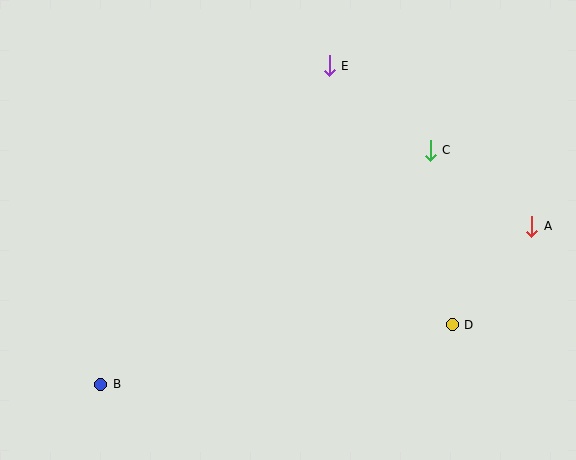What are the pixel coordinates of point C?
Point C is at (430, 150).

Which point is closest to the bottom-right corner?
Point D is closest to the bottom-right corner.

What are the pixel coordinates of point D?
Point D is at (452, 325).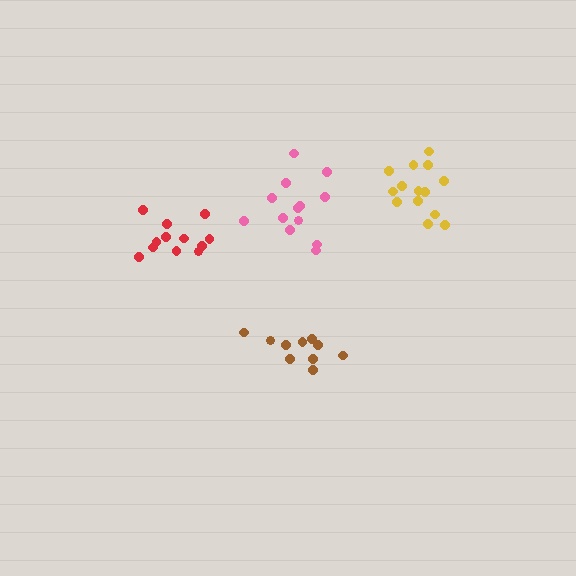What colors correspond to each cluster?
The clusters are colored: red, yellow, brown, pink.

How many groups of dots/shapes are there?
There are 4 groups.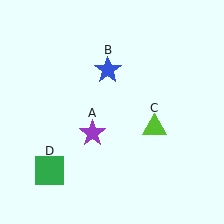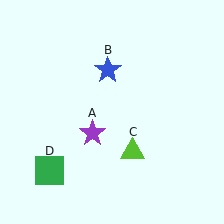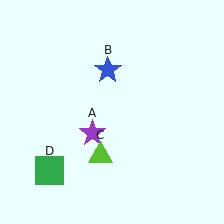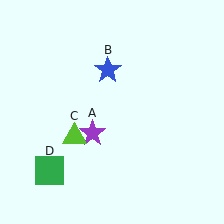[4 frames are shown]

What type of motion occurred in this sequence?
The lime triangle (object C) rotated clockwise around the center of the scene.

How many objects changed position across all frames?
1 object changed position: lime triangle (object C).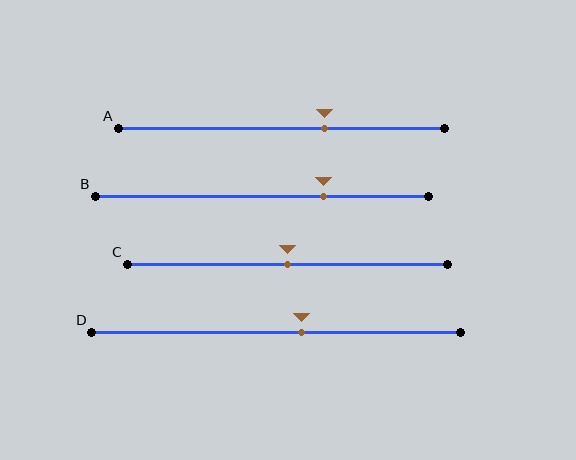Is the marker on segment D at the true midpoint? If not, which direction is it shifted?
No, the marker on segment D is shifted to the right by about 7% of the segment length.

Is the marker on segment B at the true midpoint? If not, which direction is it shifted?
No, the marker on segment B is shifted to the right by about 19% of the segment length.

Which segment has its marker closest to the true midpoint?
Segment C has its marker closest to the true midpoint.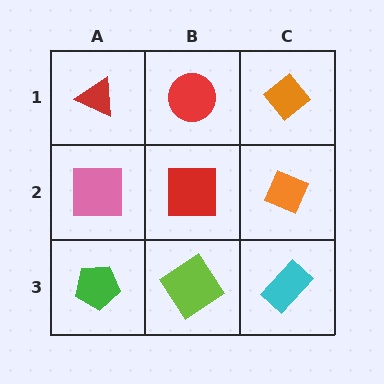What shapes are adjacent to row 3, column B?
A red square (row 2, column B), a green pentagon (row 3, column A), a cyan rectangle (row 3, column C).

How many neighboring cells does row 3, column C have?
2.